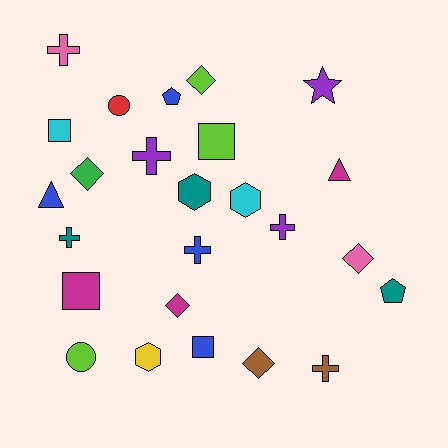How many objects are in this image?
There are 25 objects.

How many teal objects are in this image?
There are 3 teal objects.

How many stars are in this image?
There is 1 star.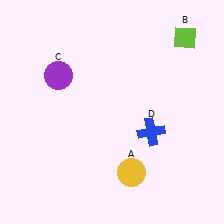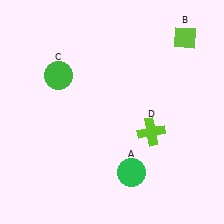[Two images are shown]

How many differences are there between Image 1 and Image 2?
There are 3 differences between the two images.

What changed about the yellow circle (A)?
In Image 1, A is yellow. In Image 2, it changed to green.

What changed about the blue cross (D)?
In Image 1, D is blue. In Image 2, it changed to lime.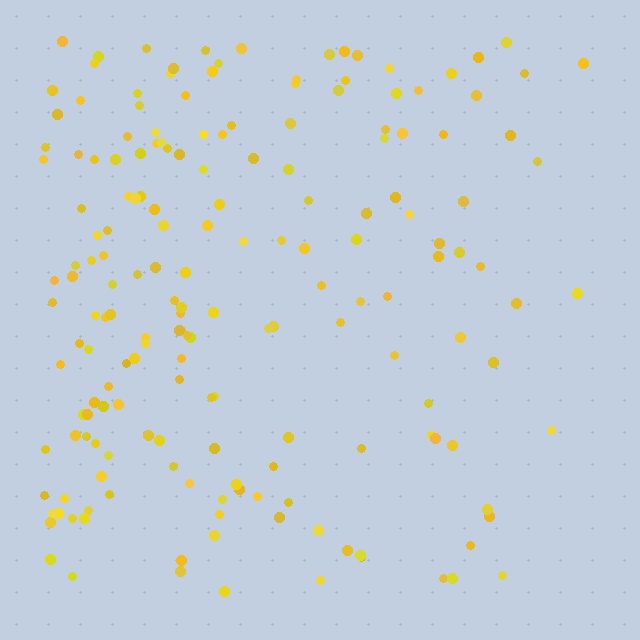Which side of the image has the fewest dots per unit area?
The right.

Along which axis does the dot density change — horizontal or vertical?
Horizontal.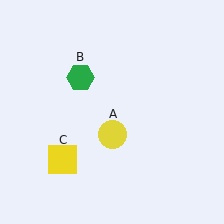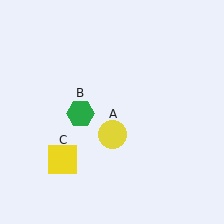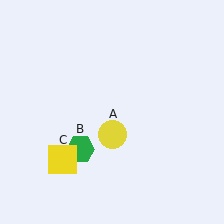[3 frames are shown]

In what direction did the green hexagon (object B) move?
The green hexagon (object B) moved down.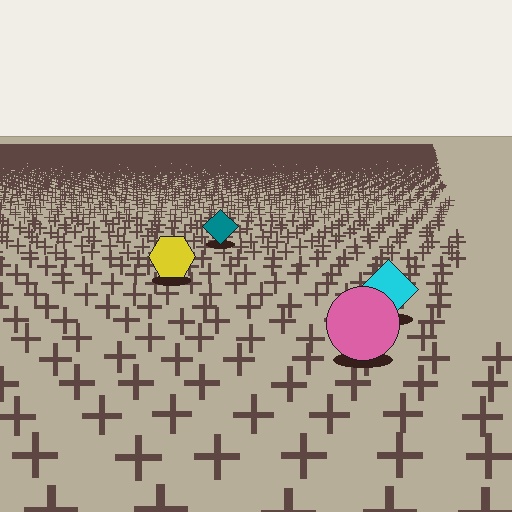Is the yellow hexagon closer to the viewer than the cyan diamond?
No. The cyan diamond is closer — you can tell from the texture gradient: the ground texture is coarser near it.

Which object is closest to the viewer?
The pink circle is closest. The texture marks near it are larger and more spread out.